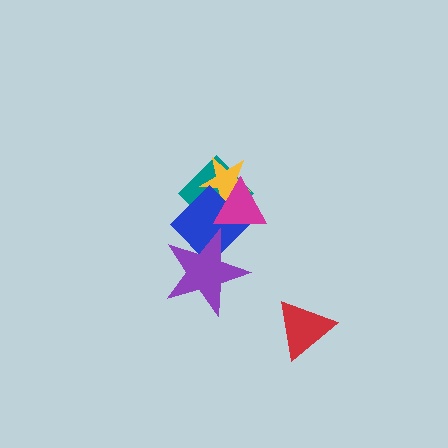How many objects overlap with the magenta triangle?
3 objects overlap with the magenta triangle.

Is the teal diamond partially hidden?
Yes, it is partially covered by another shape.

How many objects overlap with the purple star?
1 object overlaps with the purple star.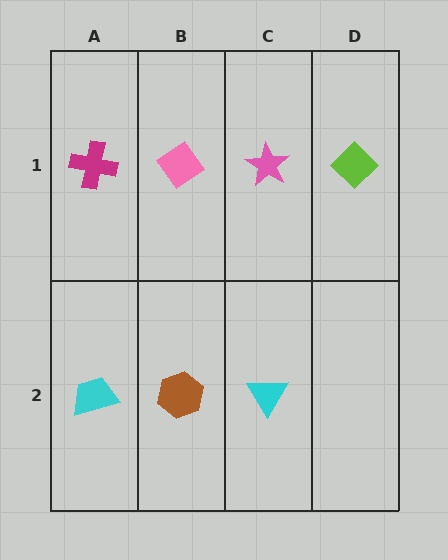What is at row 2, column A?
A cyan trapezoid.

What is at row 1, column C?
A pink star.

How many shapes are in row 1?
4 shapes.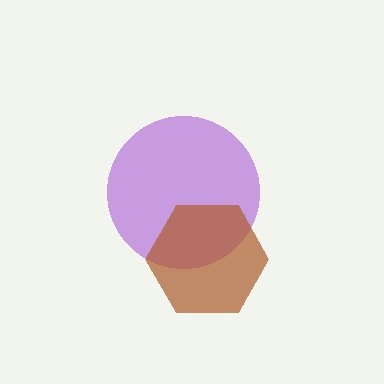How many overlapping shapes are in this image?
There are 2 overlapping shapes in the image.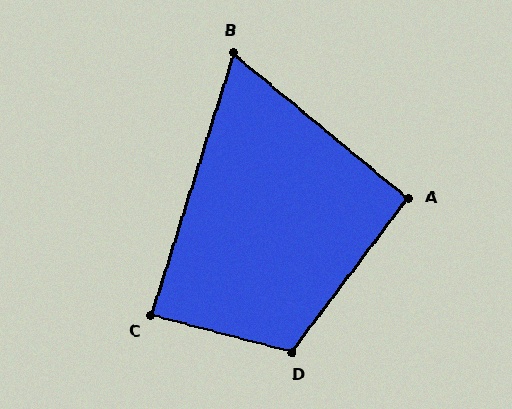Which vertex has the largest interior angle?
D, at approximately 112 degrees.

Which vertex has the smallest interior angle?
B, at approximately 68 degrees.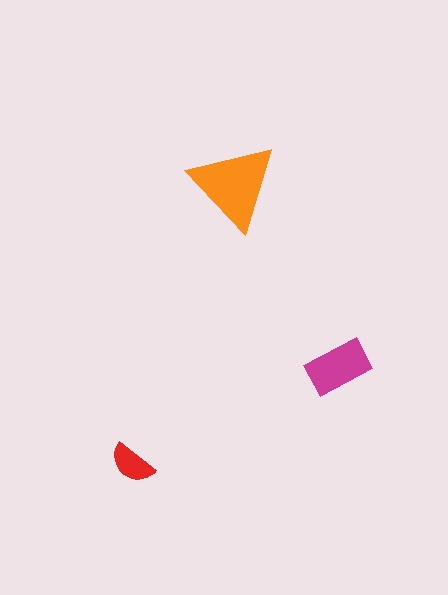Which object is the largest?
The orange triangle.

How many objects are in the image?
There are 3 objects in the image.